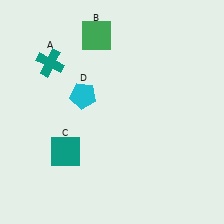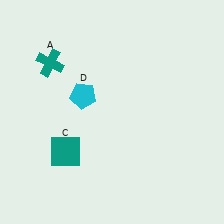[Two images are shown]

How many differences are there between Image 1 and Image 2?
There is 1 difference between the two images.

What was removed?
The green square (B) was removed in Image 2.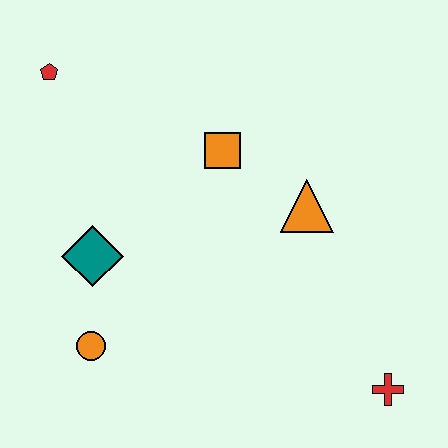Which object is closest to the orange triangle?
The orange square is closest to the orange triangle.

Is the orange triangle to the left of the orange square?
No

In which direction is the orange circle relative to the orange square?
The orange circle is below the orange square.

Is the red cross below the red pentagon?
Yes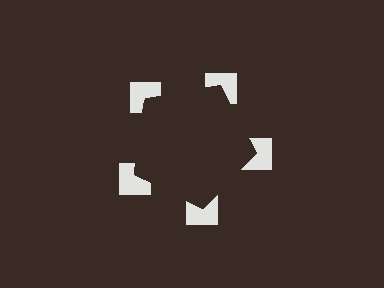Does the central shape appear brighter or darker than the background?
It typically appears slightly darker than the background, even though no actual brightness change is drawn.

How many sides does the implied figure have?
5 sides.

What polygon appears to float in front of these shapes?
An illusory pentagon — its edges are inferred from the aligned wedge cuts in the notched squares, not physically drawn.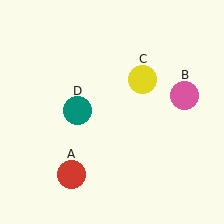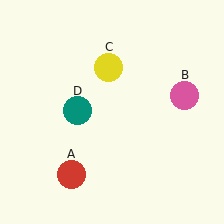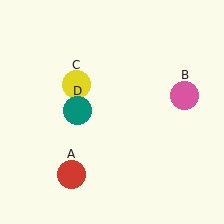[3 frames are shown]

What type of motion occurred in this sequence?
The yellow circle (object C) rotated counterclockwise around the center of the scene.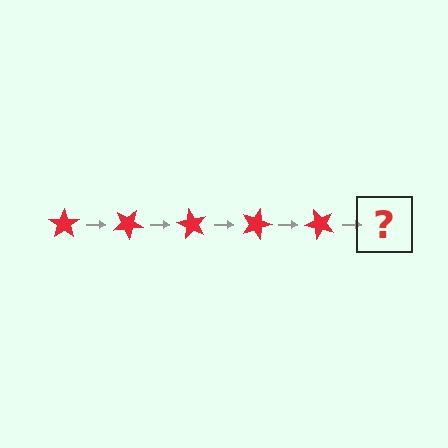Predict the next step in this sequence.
The next step is a red star rotated 150 degrees.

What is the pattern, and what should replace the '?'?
The pattern is that the star rotates 30 degrees each step. The '?' should be a red star rotated 150 degrees.